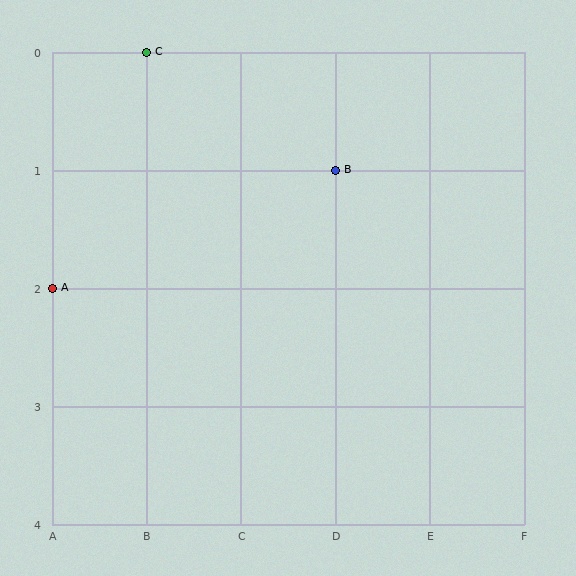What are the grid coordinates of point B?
Point B is at grid coordinates (D, 1).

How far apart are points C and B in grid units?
Points C and B are 2 columns and 1 row apart (about 2.2 grid units diagonally).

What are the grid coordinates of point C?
Point C is at grid coordinates (B, 0).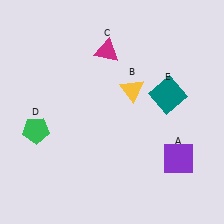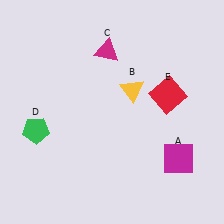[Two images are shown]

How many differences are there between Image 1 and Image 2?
There are 2 differences between the two images.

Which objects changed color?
A changed from purple to magenta. E changed from teal to red.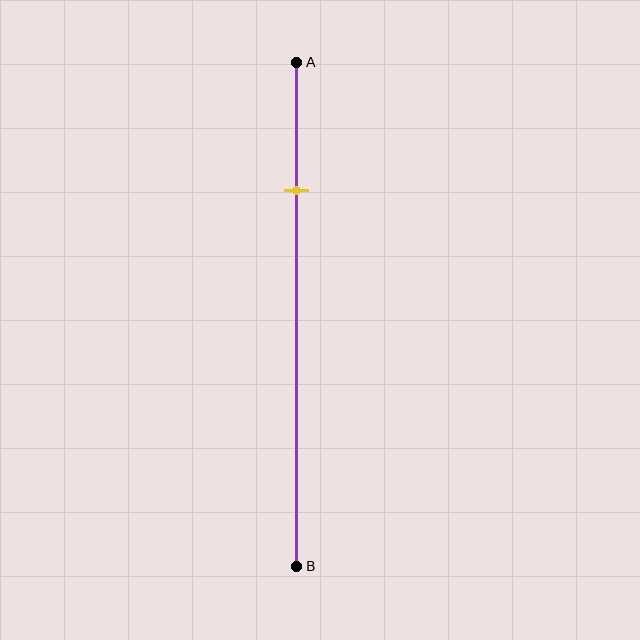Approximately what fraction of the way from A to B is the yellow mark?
The yellow mark is approximately 25% of the way from A to B.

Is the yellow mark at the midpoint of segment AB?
No, the mark is at about 25% from A, not at the 50% midpoint.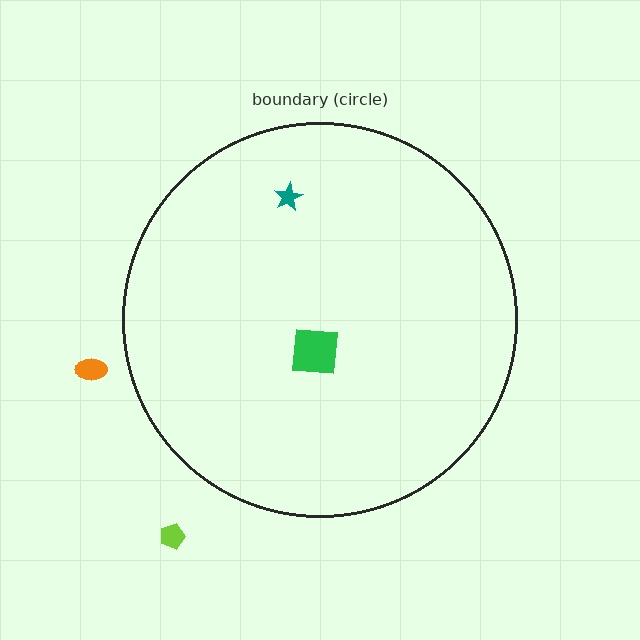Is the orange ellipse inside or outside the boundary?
Outside.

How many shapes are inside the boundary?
2 inside, 2 outside.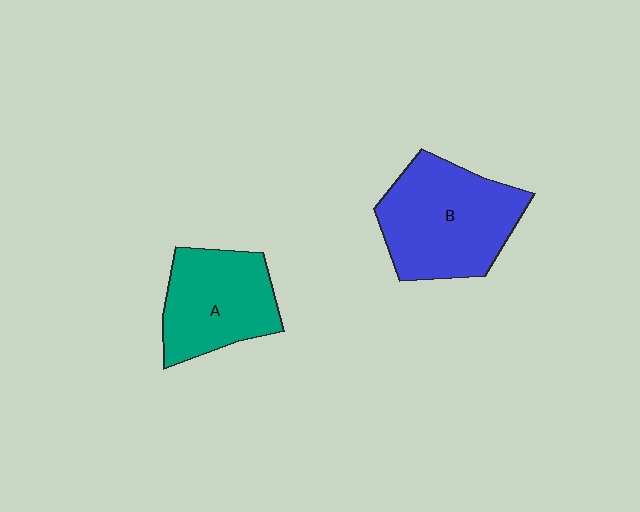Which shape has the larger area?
Shape B (blue).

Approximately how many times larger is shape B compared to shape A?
Approximately 1.3 times.